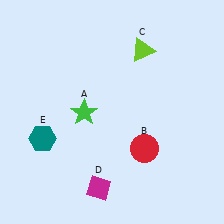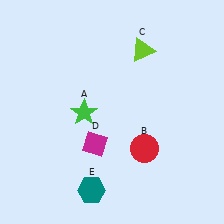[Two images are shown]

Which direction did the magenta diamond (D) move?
The magenta diamond (D) moved up.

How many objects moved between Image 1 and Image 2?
2 objects moved between the two images.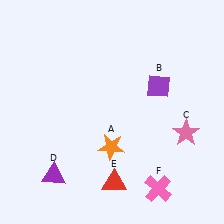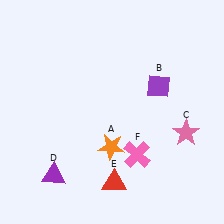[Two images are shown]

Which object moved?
The pink cross (F) moved up.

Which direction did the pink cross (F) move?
The pink cross (F) moved up.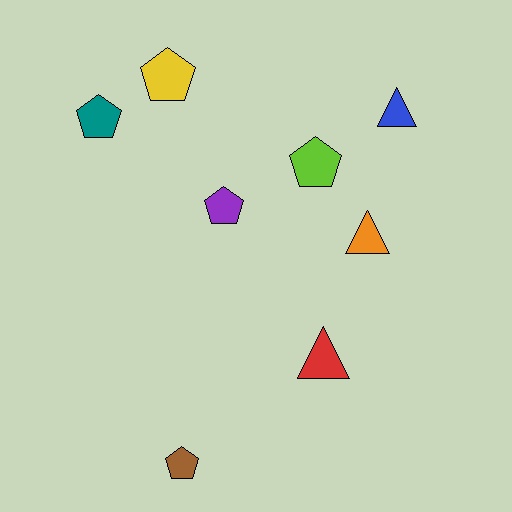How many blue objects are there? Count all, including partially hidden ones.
There is 1 blue object.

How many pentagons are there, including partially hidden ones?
There are 5 pentagons.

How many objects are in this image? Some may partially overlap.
There are 8 objects.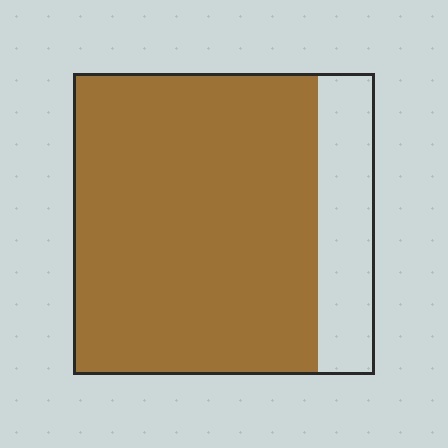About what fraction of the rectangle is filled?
About four fifths (4/5).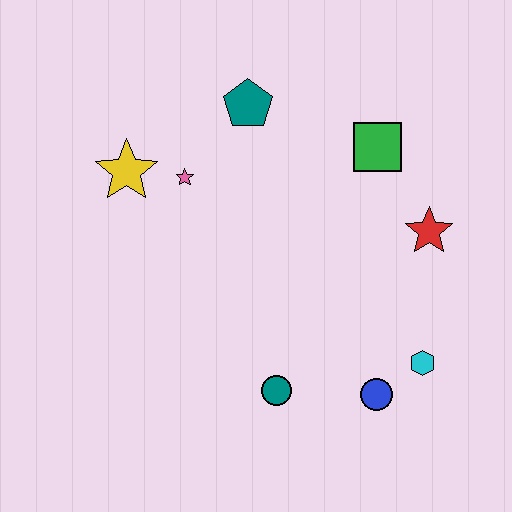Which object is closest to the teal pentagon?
The pink star is closest to the teal pentagon.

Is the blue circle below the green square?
Yes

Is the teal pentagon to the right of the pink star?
Yes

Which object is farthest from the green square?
The teal circle is farthest from the green square.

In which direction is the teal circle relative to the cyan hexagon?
The teal circle is to the left of the cyan hexagon.